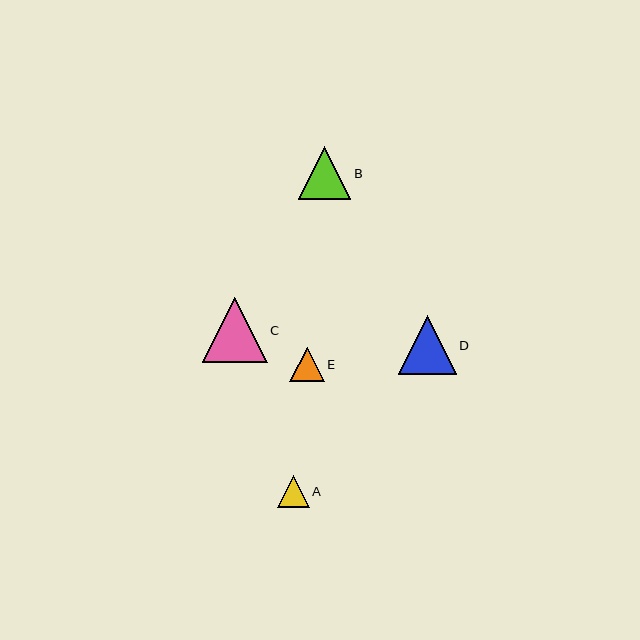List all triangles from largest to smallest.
From largest to smallest: C, D, B, E, A.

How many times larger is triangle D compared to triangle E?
Triangle D is approximately 1.7 times the size of triangle E.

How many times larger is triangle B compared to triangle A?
Triangle B is approximately 1.7 times the size of triangle A.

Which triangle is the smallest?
Triangle A is the smallest with a size of approximately 31 pixels.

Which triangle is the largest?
Triangle C is the largest with a size of approximately 65 pixels.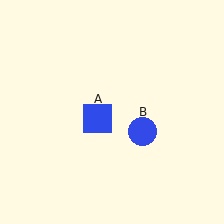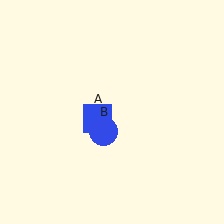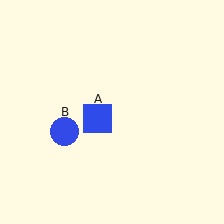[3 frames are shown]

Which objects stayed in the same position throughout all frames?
Blue square (object A) remained stationary.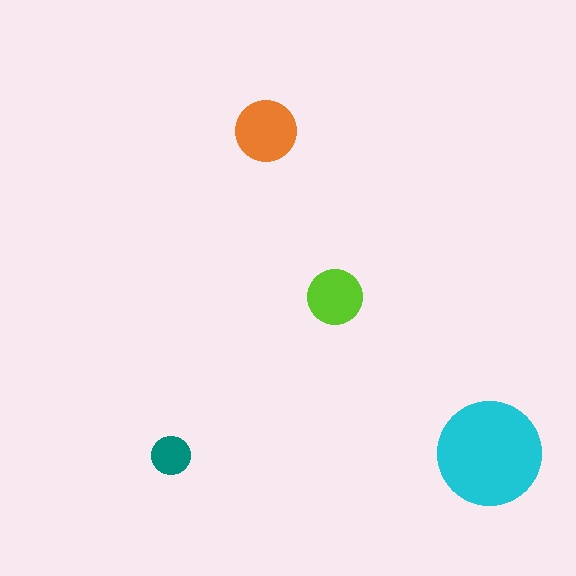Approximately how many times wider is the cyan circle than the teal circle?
About 2.5 times wider.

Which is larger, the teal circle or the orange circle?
The orange one.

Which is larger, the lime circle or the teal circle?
The lime one.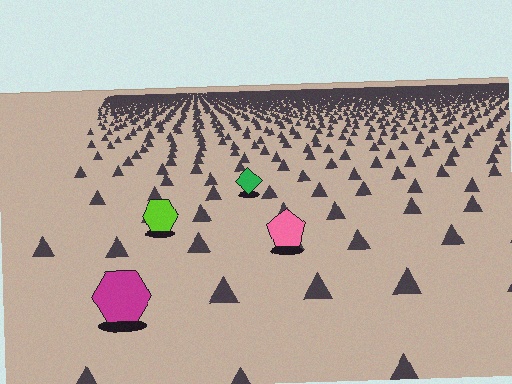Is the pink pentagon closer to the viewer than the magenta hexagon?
No. The magenta hexagon is closer — you can tell from the texture gradient: the ground texture is coarser near it.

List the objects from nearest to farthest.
From nearest to farthest: the magenta hexagon, the pink pentagon, the lime hexagon, the green diamond.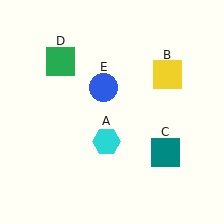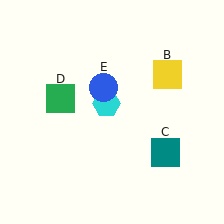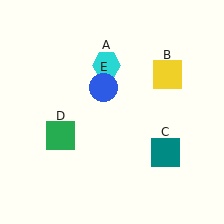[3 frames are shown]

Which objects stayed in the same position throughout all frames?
Yellow square (object B) and teal square (object C) and blue circle (object E) remained stationary.